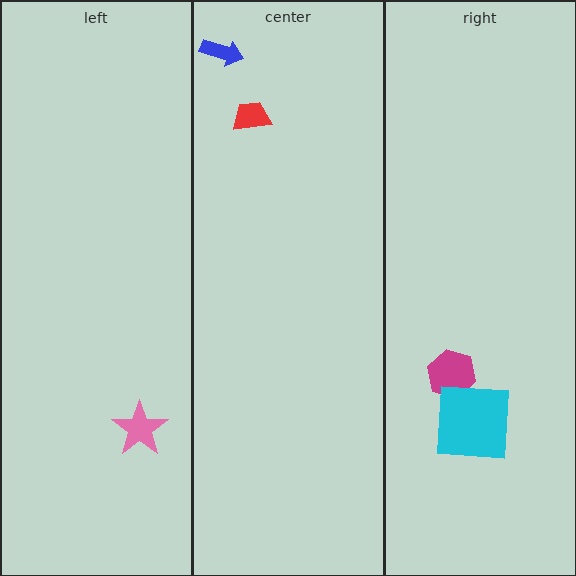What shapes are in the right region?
The magenta hexagon, the cyan square.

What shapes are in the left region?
The pink star.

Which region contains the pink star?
The left region.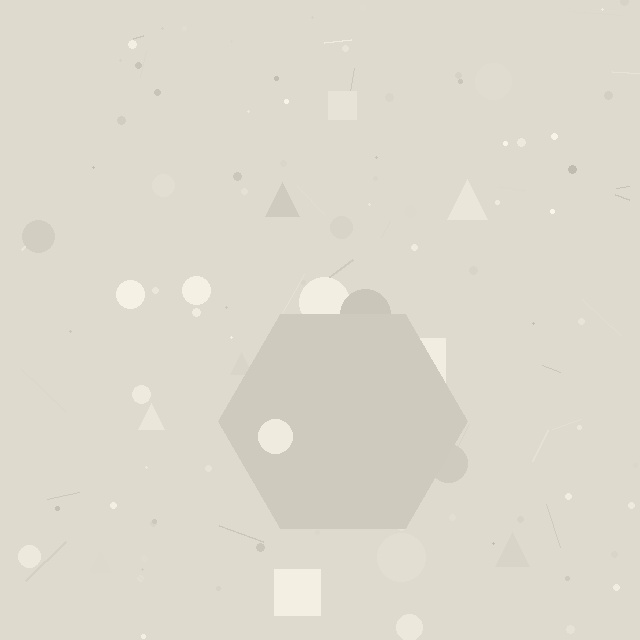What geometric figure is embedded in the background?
A hexagon is embedded in the background.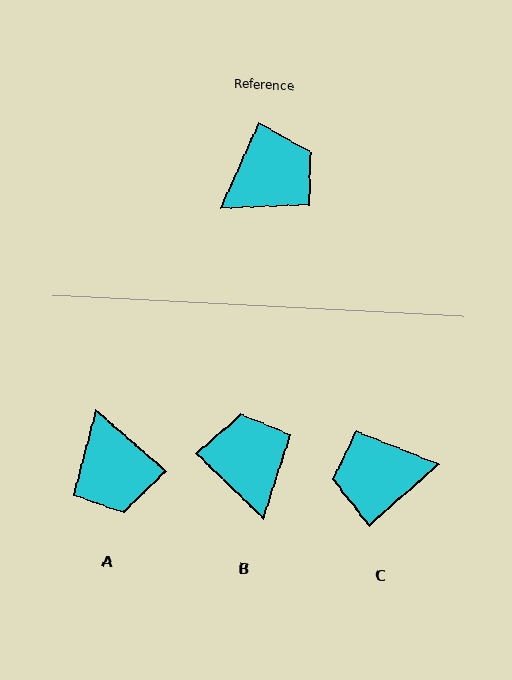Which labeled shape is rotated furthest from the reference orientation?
C, about 157 degrees away.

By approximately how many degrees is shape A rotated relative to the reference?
Approximately 107 degrees clockwise.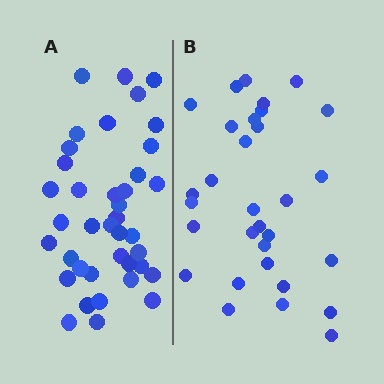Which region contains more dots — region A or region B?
Region A (the left region) has more dots.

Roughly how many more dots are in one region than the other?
Region A has roughly 8 or so more dots than region B.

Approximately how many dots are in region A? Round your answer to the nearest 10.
About 40 dots. (The exact count is 39, which rounds to 40.)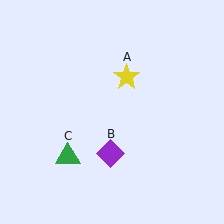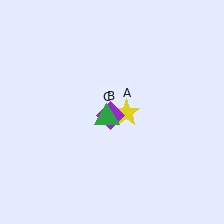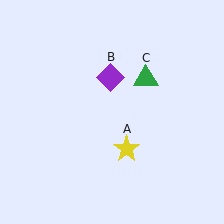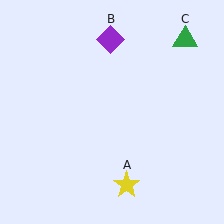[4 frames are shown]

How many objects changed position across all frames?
3 objects changed position: yellow star (object A), purple diamond (object B), green triangle (object C).